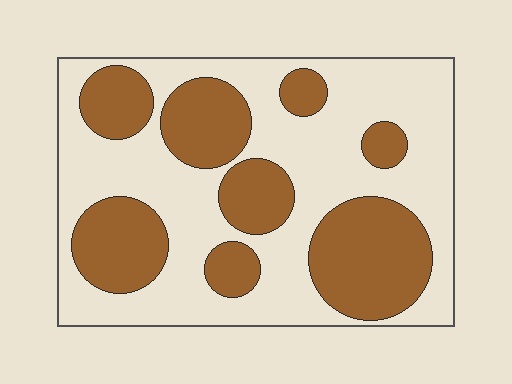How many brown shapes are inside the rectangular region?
8.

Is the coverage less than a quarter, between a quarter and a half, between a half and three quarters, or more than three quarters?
Between a quarter and a half.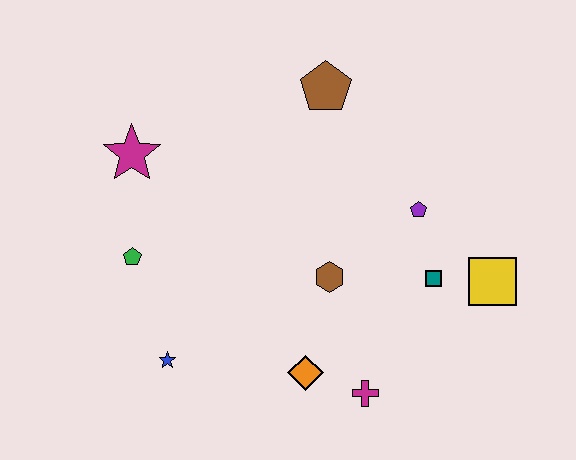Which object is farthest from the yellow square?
The magenta star is farthest from the yellow square.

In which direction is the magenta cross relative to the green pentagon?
The magenta cross is to the right of the green pentagon.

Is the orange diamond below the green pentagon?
Yes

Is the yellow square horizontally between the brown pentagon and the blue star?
No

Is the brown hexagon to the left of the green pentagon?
No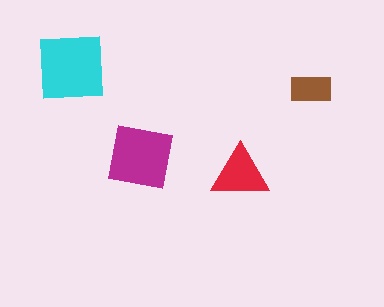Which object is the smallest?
The brown rectangle.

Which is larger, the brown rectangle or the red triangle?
The red triangle.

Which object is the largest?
The cyan square.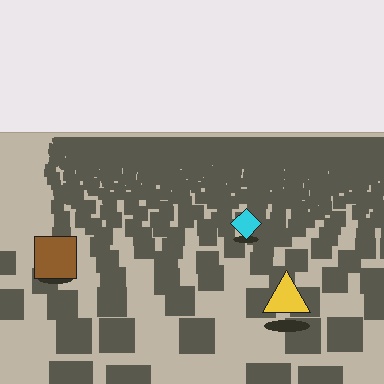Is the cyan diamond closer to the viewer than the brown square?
No. The brown square is closer — you can tell from the texture gradient: the ground texture is coarser near it.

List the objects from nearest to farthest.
From nearest to farthest: the yellow triangle, the brown square, the cyan diamond.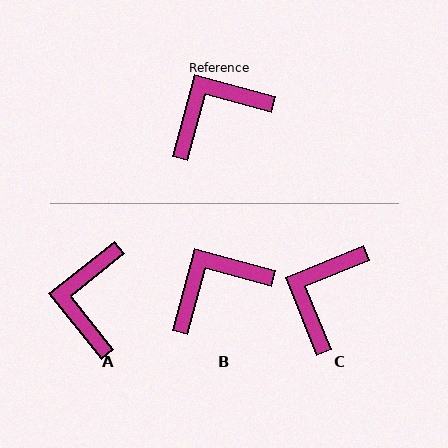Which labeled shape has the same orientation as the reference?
B.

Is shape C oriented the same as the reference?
No, it is off by about 37 degrees.